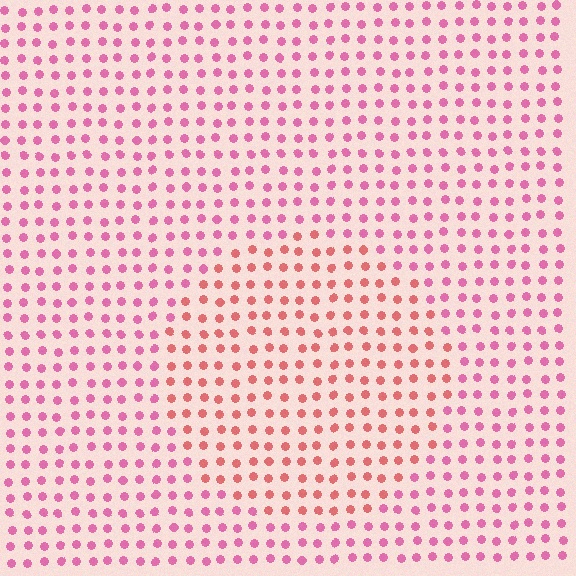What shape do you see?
I see a circle.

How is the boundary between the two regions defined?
The boundary is defined purely by a slight shift in hue (about 31 degrees). Spacing, size, and orientation are identical on both sides.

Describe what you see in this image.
The image is filled with small pink elements in a uniform arrangement. A circle-shaped region is visible where the elements are tinted to a slightly different hue, forming a subtle color boundary.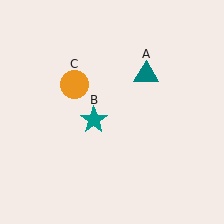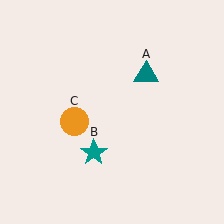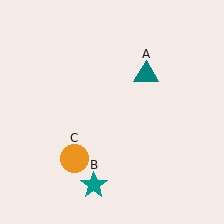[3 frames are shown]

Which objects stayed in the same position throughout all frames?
Teal triangle (object A) remained stationary.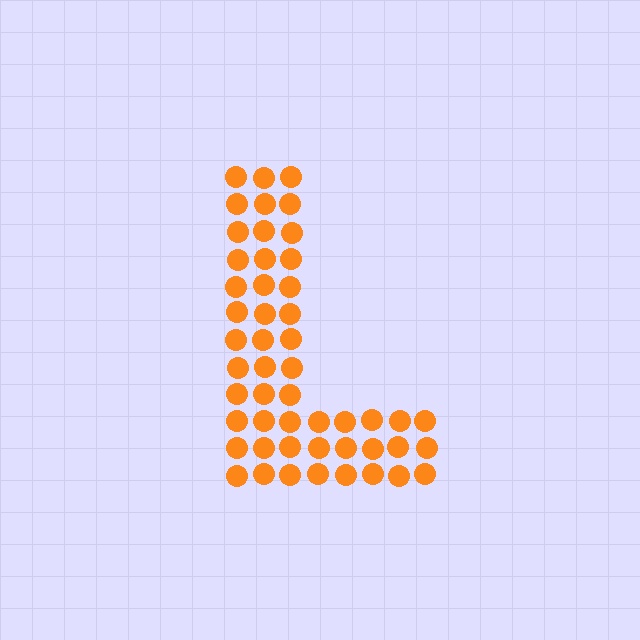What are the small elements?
The small elements are circles.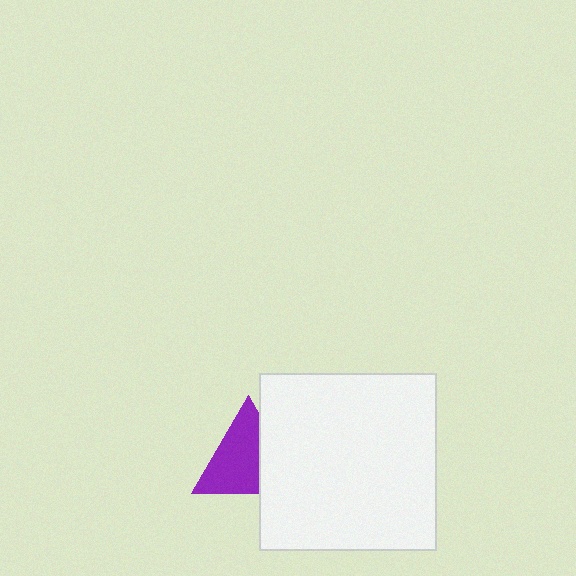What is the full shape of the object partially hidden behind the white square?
The partially hidden object is a purple triangle.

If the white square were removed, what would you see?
You would see the complete purple triangle.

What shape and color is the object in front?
The object in front is a white square.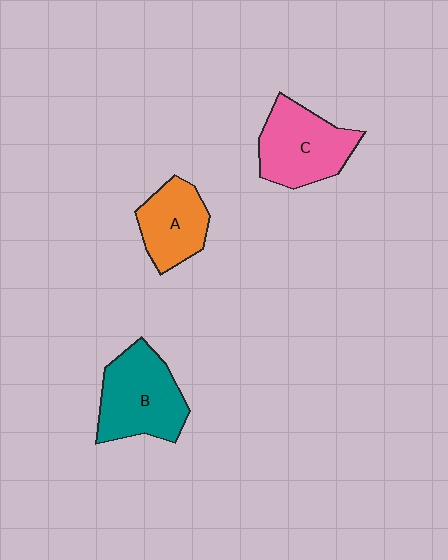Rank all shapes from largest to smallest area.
From largest to smallest: B (teal), C (pink), A (orange).